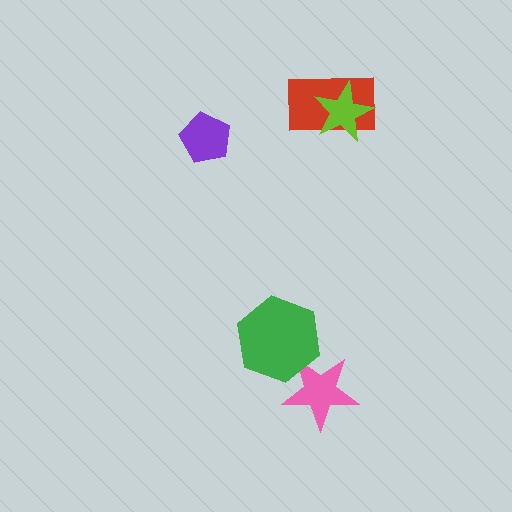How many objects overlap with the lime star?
1 object overlaps with the lime star.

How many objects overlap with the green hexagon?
1 object overlaps with the green hexagon.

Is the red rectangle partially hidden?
Yes, it is partially covered by another shape.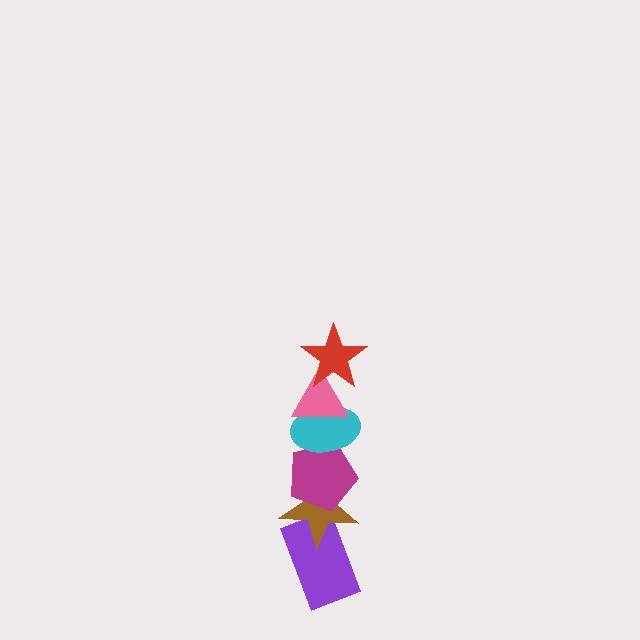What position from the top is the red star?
The red star is 1st from the top.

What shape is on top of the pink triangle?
The red star is on top of the pink triangle.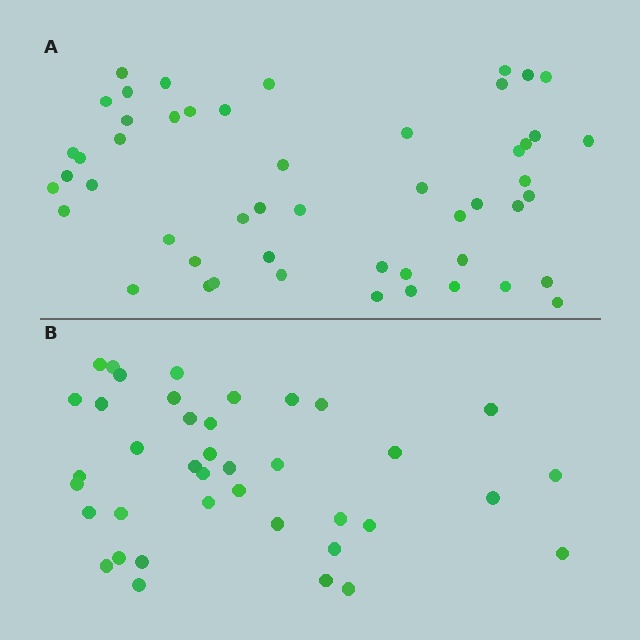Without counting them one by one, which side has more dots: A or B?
Region A (the top region) has more dots.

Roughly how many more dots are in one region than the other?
Region A has roughly 12 or so more dots than region B.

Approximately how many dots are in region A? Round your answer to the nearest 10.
About 50 dots. (The exact count is 51, which rounds to 50.)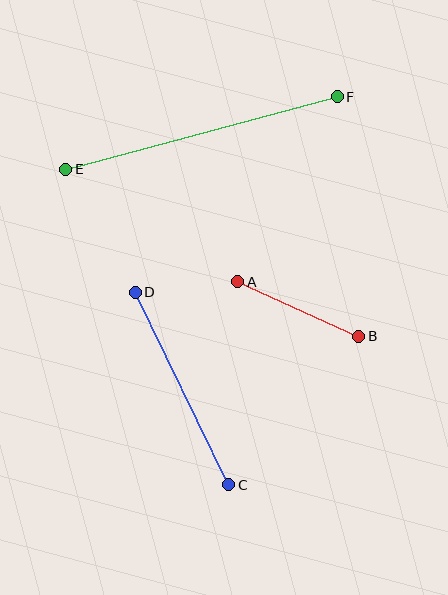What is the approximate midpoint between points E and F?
The midpoint is at approximately (202, 133) pixels.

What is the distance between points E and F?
The distance is approximately 281 pixels.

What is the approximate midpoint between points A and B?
The midpoint is at approximately (298, 309) pixels.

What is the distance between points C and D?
The distance is approximately 214 pixels.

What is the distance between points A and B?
The distance is approximately 133 pixels.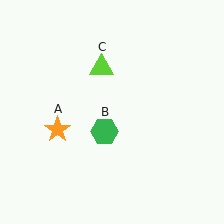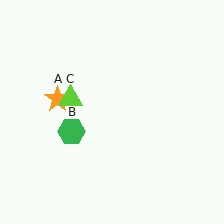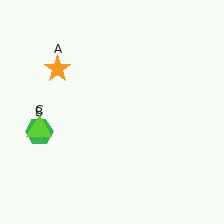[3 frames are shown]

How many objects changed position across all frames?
3 objects changed position: orange star (object A), green hexagon (object B), lime triangle (object C).